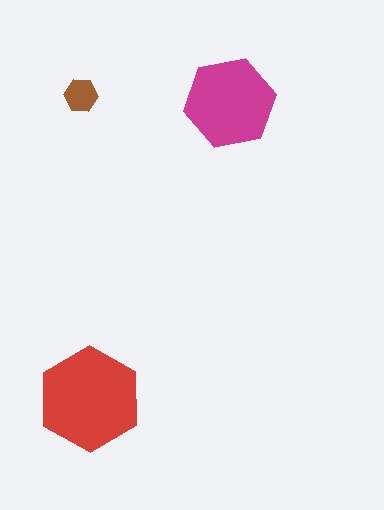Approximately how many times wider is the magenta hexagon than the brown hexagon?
About 2.5 times wider.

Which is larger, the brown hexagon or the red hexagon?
The red one.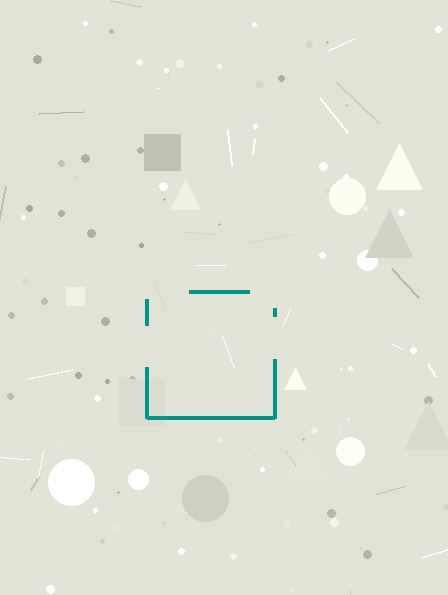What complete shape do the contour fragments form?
The contour fragments form a square.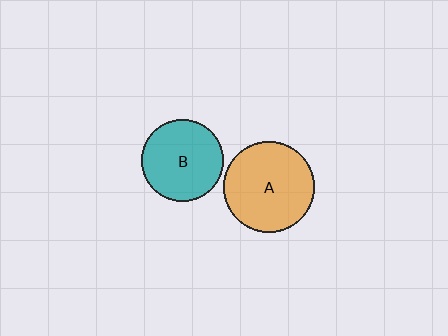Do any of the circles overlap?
No, none of the circles overlap.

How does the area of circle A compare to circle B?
Approximately 1.2 times.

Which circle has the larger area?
Circle A (orange).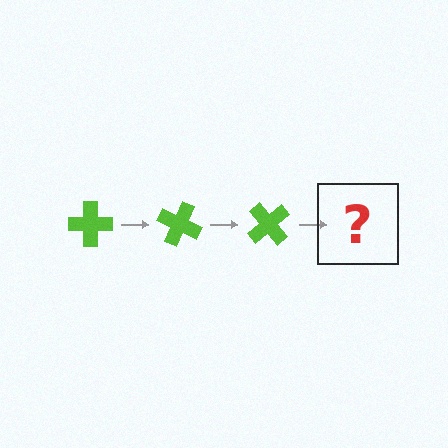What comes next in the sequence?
The next element should be a lime cross rotated 75 degrees.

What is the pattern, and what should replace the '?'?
The pattern is that the cross rotates 25 degrees each step. The '?' should be a lime cross rotated 75 degrees.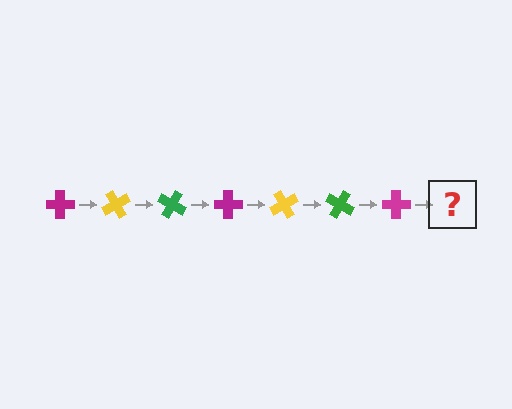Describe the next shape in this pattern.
It should be a yellow cross, rotated 420 degrees from the start.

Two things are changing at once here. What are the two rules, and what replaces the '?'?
The two rules are that it rotates 60 degrees each step and the color cycles through magenta, yellow, and green. The '?' should be a yellow cross, rotated 420 degrees from the start.